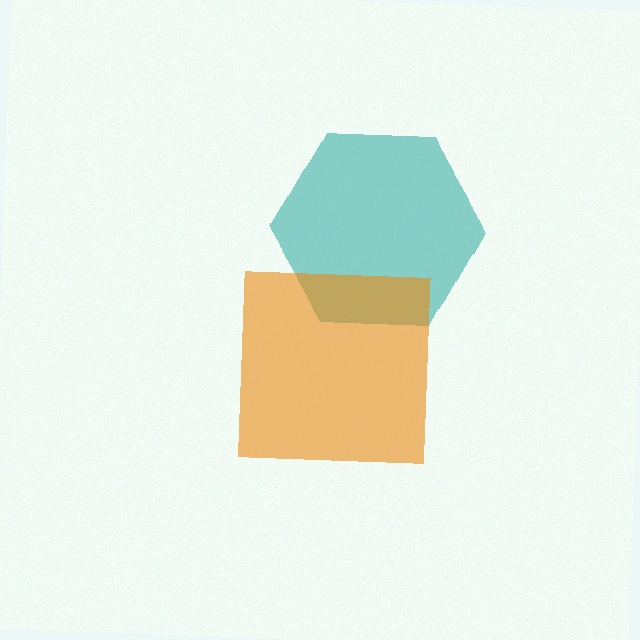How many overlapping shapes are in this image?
There are 2 overlapping shapes in the image.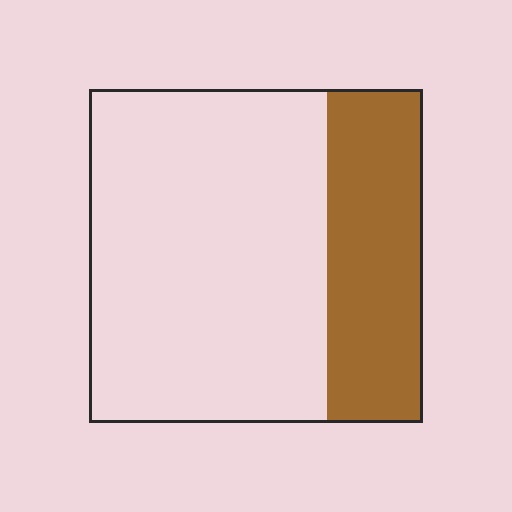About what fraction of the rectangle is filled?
About one quarter (1/4).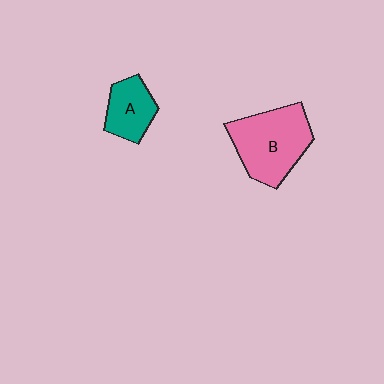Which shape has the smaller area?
Shape A (teal).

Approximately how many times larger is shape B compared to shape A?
Approximately 1.8 times.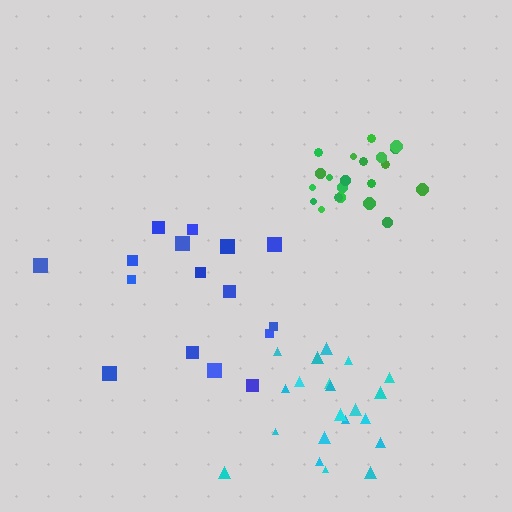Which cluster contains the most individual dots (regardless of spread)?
Green (22).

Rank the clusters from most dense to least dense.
green, cyan, blue.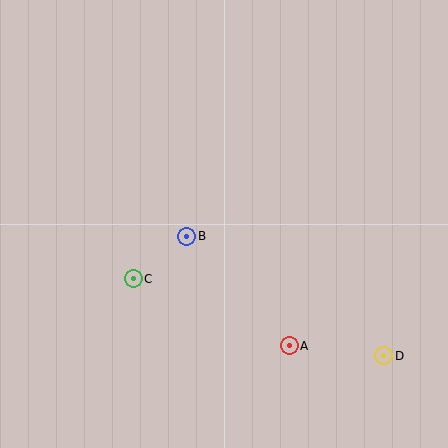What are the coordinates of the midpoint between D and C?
The midpoint between D and C is at (259, 317).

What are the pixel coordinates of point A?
Point A is at (289, 346).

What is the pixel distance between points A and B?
The distance between A and B is 150 pixels.